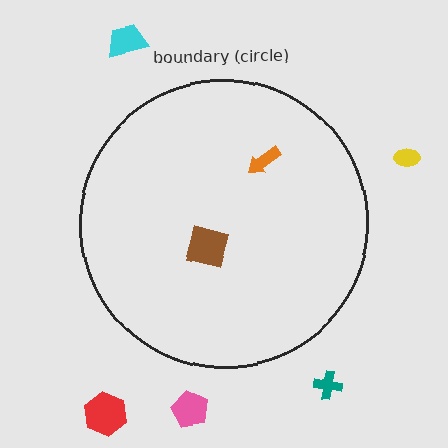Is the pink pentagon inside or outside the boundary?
Outside.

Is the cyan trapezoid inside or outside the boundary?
Outside.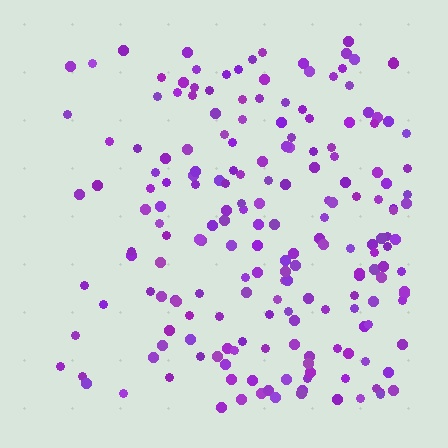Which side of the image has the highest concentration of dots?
The right.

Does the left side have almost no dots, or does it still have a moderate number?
Still a moderate number, just noticeably fewer than the right.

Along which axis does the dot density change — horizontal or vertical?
Horizontal.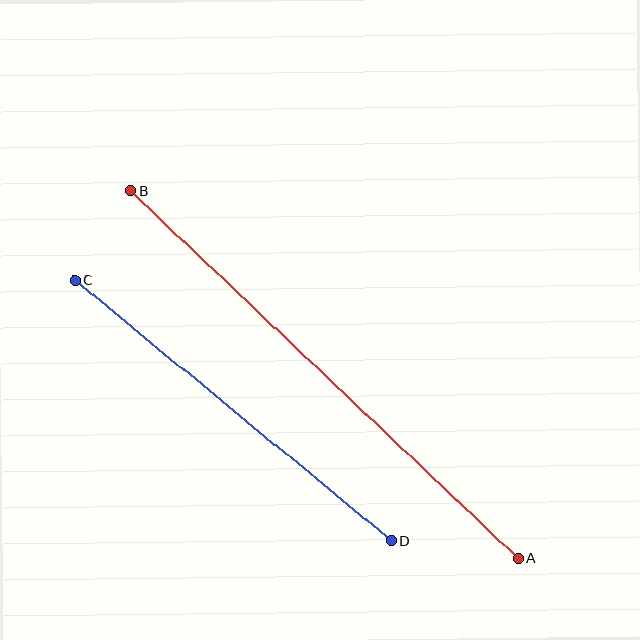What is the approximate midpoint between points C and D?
The midpoint is at approximately (233, 410) pixels.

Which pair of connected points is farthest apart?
Points A and B are farthest apart.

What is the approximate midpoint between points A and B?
The midpoint is at approximately (324, 374) pixels.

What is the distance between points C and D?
The distance is approximately 411 pixels.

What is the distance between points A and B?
The distance is approximately 534 pixels.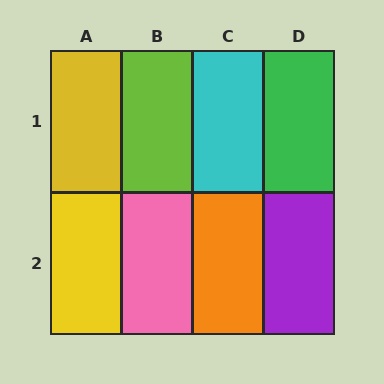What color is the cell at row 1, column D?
Green.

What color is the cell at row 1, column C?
Cyan.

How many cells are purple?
1 cell is purple.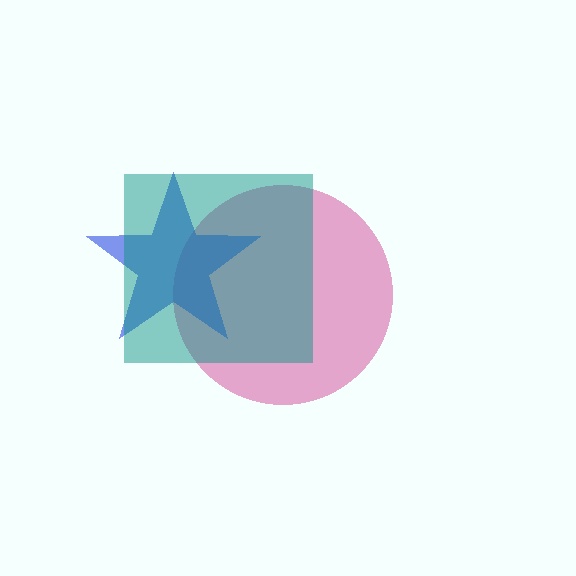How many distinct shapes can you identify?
There are 3 distinct shapes: a pink circle, a blue star, a teal square.